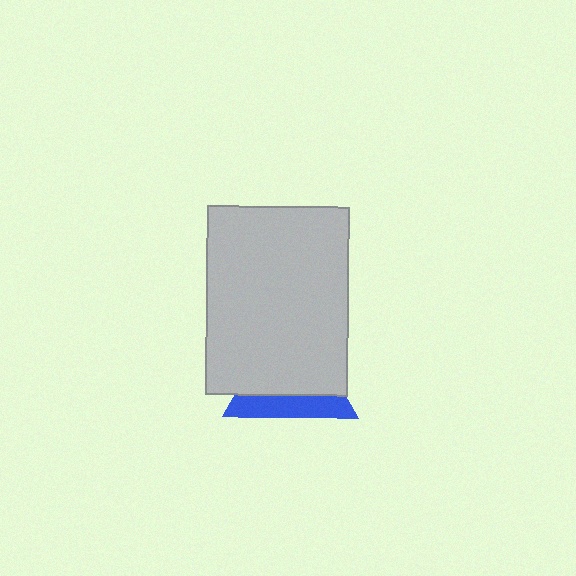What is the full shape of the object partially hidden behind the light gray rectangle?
The partially hidden object is a blue triangle.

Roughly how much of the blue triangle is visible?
A small part of it is visible (roughly 34%).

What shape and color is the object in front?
The object in front is a light gray rectangle.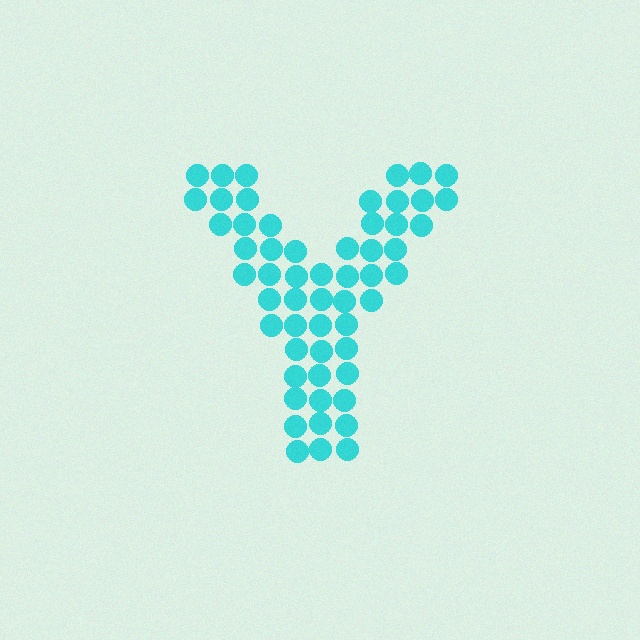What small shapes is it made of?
It is made of small circles.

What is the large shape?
The large shape is the letter Y.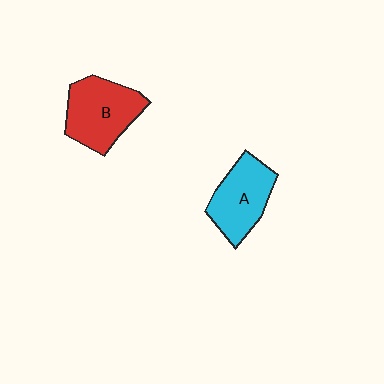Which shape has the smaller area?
Shape A (cyan).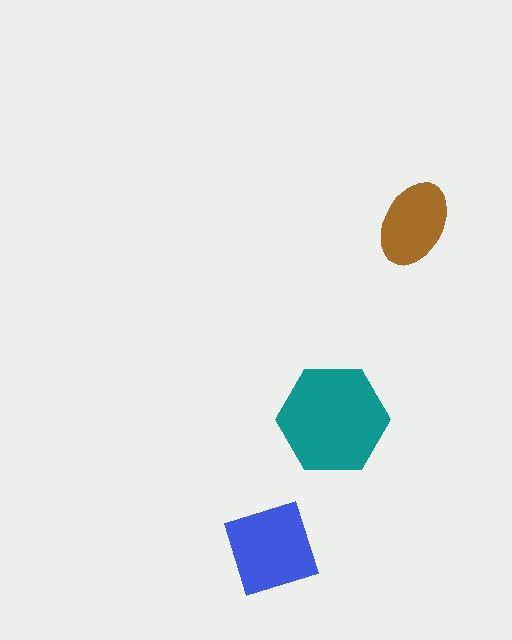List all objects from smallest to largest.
The brown ellipse, the blue diamond, the teal hexagon.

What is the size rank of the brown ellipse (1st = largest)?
3rd.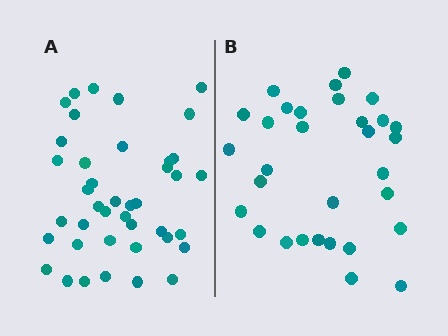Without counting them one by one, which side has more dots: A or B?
Region A (the left region) has more dots.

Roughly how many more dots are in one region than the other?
Region A has roughly 10 or so more dots than region B.